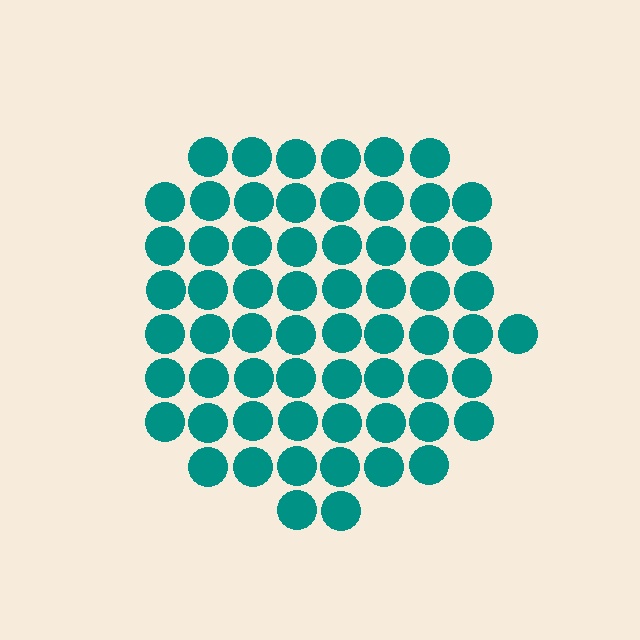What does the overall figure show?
The overall figure shows a circle.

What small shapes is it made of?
It is made of small circles.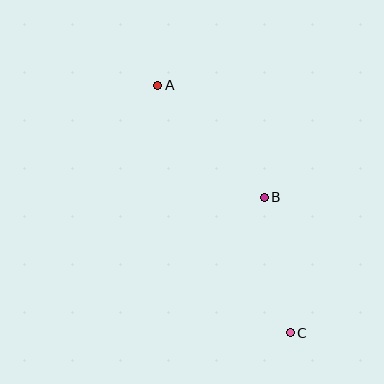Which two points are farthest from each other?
Points A and C are farthest from each other.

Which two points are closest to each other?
Points B and C are closest to each other.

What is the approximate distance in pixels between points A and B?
The distance between A and B is approximately 154 pixels.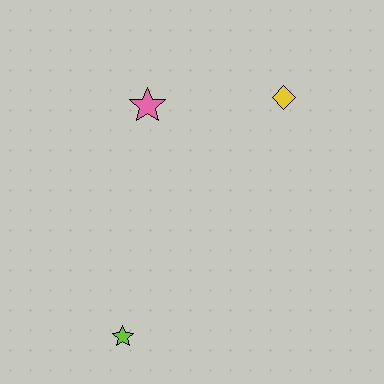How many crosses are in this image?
There are no crosses.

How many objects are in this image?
There are 3 objects.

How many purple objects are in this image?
There are no purple objects.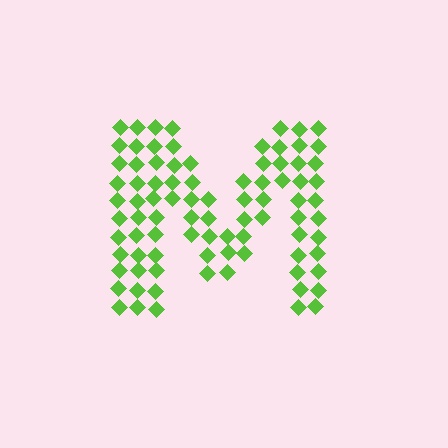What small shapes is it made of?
It is made of small diamonds.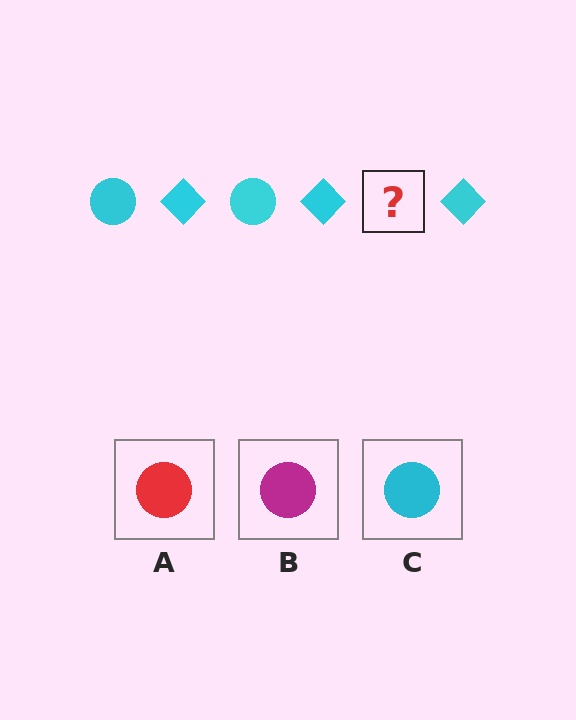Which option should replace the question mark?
Option C.